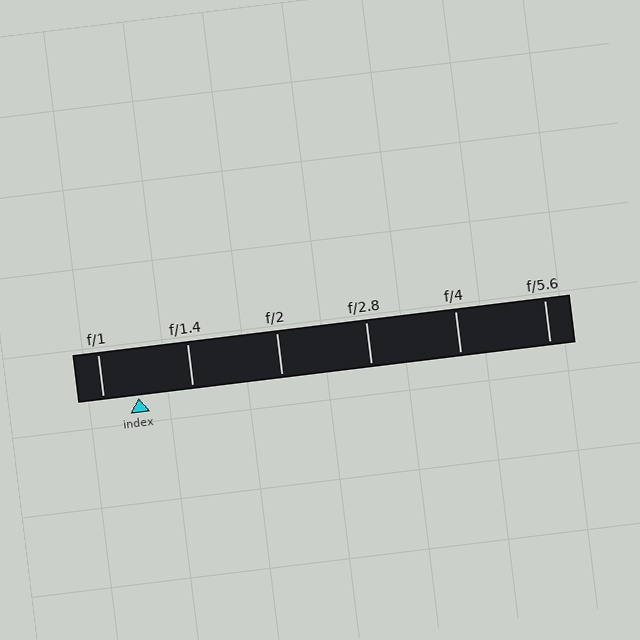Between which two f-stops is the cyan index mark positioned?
The index mark is between f/1 and f/1.4.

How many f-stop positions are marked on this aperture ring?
There are 6 f-stop positions marked.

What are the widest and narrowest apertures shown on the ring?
The widest aperture shown is f/1 and the narrowest is f/5.6.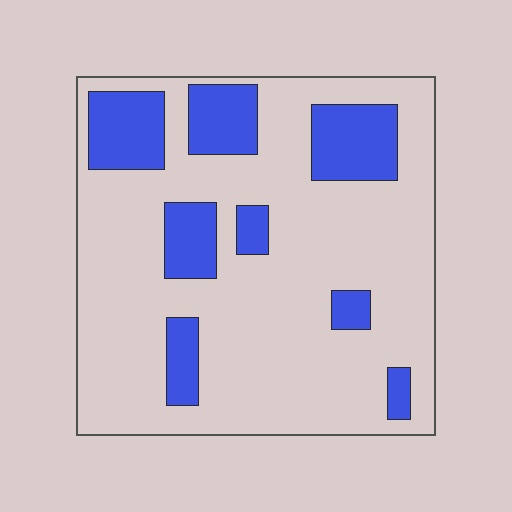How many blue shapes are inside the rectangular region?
8.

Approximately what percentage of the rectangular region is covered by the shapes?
Approximately 25%.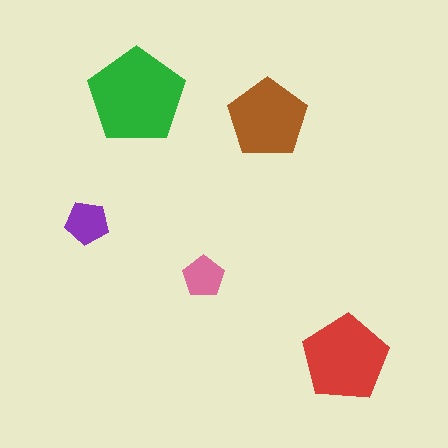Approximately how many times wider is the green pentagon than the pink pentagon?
About 2.5 times wider.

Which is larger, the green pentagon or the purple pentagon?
The green one.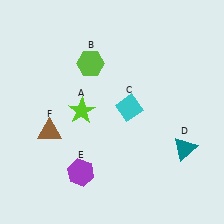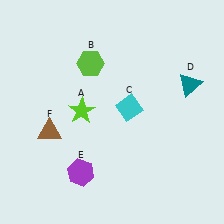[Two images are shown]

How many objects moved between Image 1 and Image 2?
1 object moved between the two images.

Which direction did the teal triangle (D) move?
The teal triangle (D) moved up.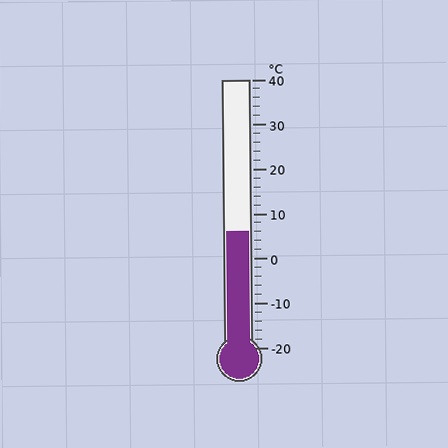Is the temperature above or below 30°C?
The temperature is below 30°C.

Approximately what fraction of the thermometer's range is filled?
The thermometer is filled to approximately 45% of its range.